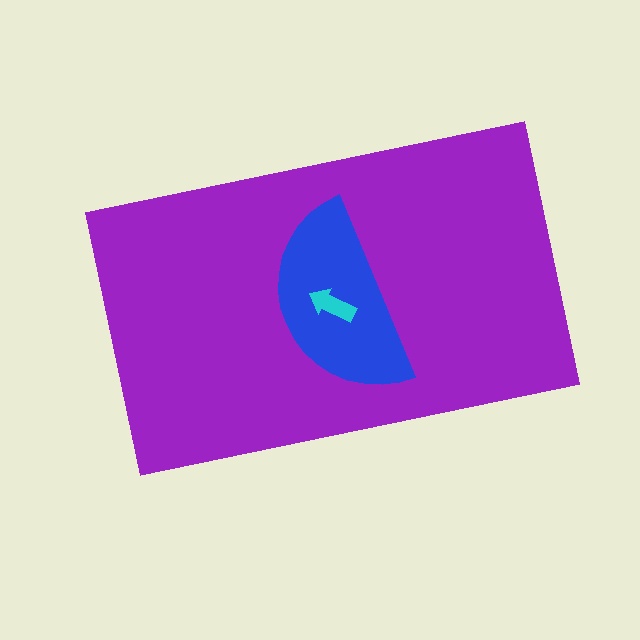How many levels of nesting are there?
3.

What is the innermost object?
The cyan arrow.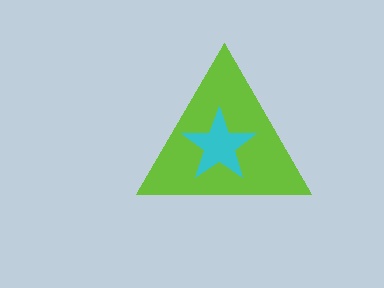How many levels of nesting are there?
2.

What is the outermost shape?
The lime triangle.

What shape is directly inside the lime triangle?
The cyan star.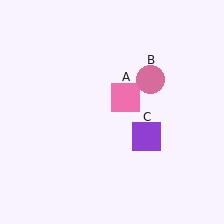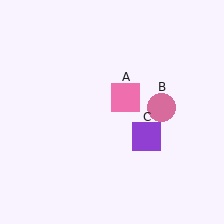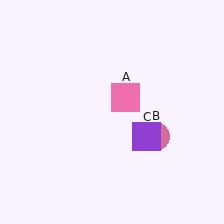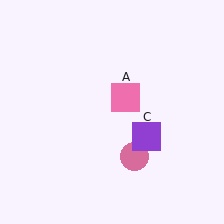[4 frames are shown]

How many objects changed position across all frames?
1 object changed position: pink circle (object B).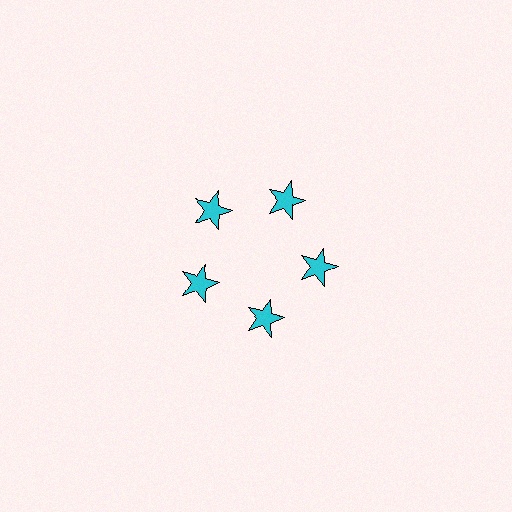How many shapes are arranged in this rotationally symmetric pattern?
There are 5 shapes, arranged in 5 groups of 1.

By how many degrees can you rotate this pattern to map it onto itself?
The pattern maps onto itself every 72 degrees of rotation.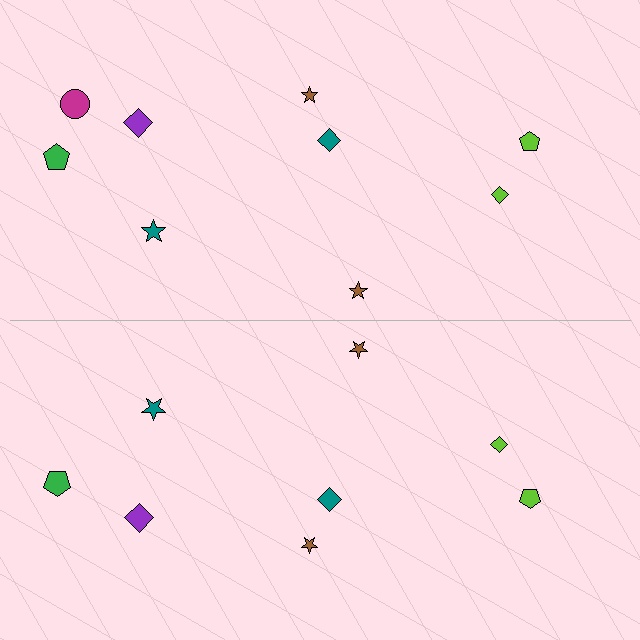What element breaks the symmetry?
A magenta circle is missing from the bottom side.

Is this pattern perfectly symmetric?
No, the pattern is not perfectly symmetric. A magenta circle is missing from the bottom side.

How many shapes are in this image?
There are 17 shapes in this image.